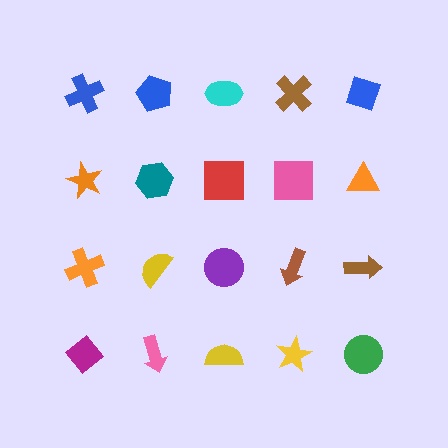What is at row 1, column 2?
A blue pentagon.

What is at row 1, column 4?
A brown cross.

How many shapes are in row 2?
5 shapes.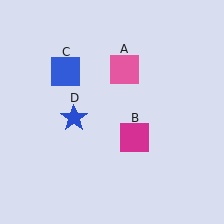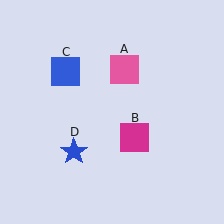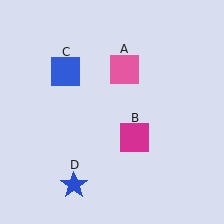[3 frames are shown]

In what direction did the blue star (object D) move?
The blue star (object D) moved down.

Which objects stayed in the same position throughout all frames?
Pink square (object A) and magenta square (object B) and blue square (object C) remained stationary.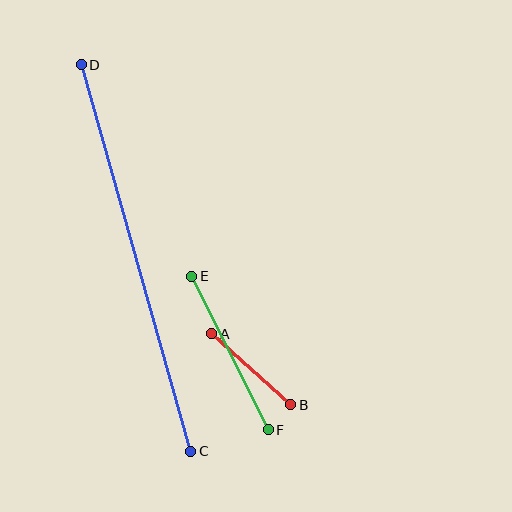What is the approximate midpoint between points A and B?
The midpoint is at approximately (251, 369) pixels.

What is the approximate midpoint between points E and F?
The midpoint is at approximately (230, 353) pixels.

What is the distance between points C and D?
The distance is approximately 402 pixels.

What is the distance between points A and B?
The distance is approximately 106 pixels.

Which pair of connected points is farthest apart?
Points C and D are farthest apart.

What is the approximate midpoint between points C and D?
The midpoint is at approximately (136, 258) pixels.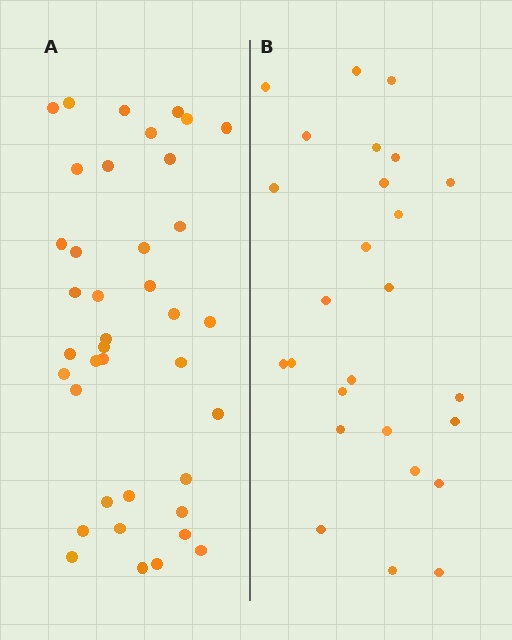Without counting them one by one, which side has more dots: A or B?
Region A (the left region) has more dots.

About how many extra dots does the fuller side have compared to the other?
Region A has approximately 15 more dots than region B.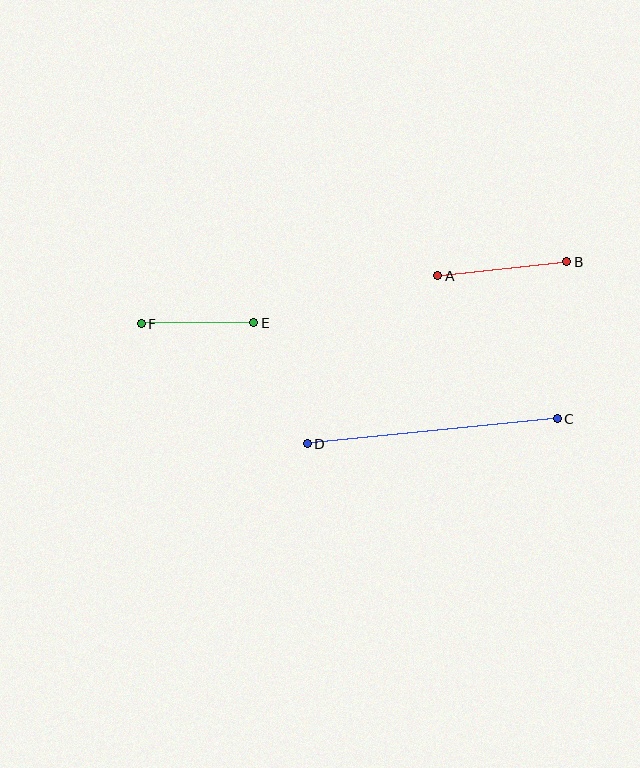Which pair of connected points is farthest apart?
Points C and D are farthest apart.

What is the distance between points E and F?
The distance is approximately 113 pixels.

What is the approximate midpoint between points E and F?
The midpoint is at approximately (197, 323) pixels.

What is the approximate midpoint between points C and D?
The midpoint is at approximately (432, 431) pixels.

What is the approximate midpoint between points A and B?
The midpoint is at approximately (502, 269) pixels.